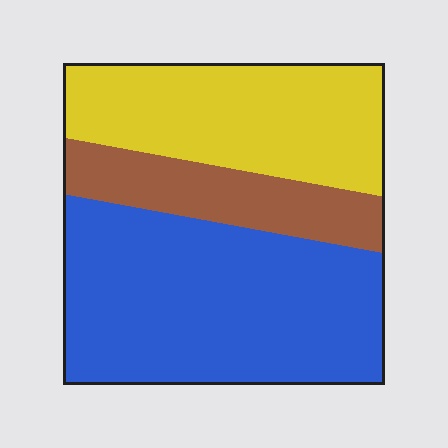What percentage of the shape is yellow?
Yellow takes up about one third (1/3) of the shape.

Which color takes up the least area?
Brown, at roughly 20%.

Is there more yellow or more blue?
Blue.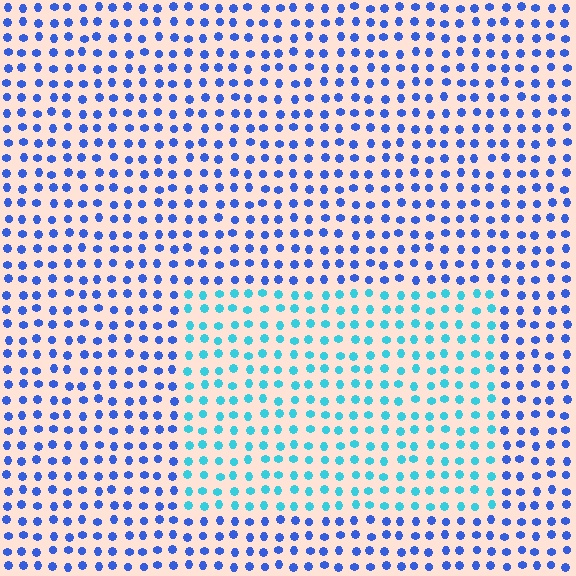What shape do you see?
I see a rectangle.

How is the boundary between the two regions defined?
The boundary is defined purely by a slight shift in hue (about 41 degrees). Spacing, size, and orientation are identical on both sides.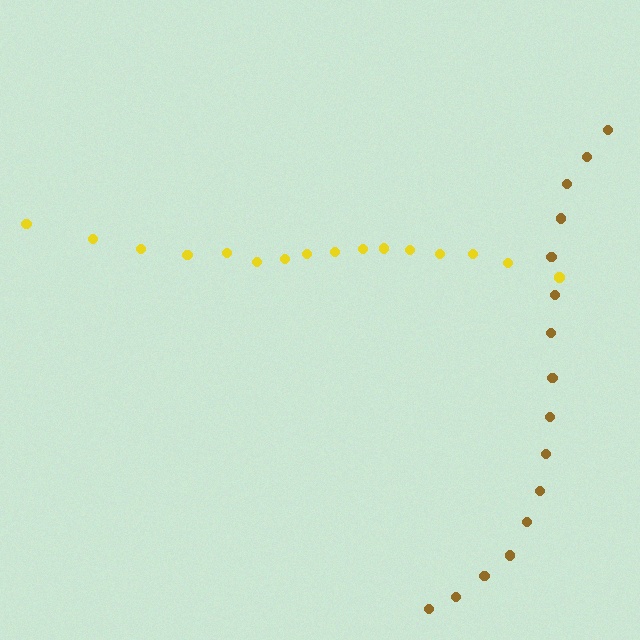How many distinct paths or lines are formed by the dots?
There are 2 distinct paths.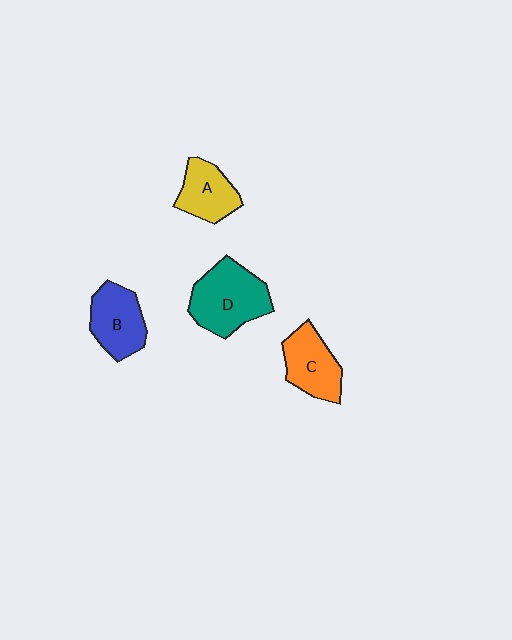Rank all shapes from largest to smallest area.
From largest to smallest: D (teal), B (blue), C (orange), A (yellow).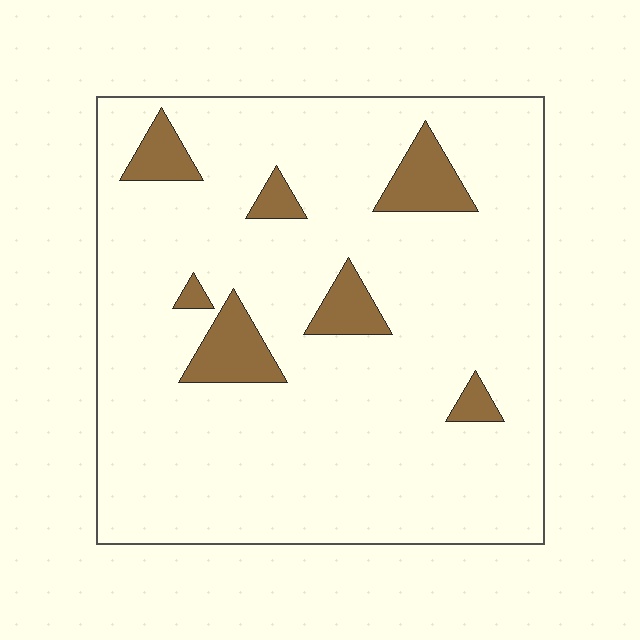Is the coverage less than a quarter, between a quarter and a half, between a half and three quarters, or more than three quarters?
Less than a quarter.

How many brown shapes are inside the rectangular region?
7.